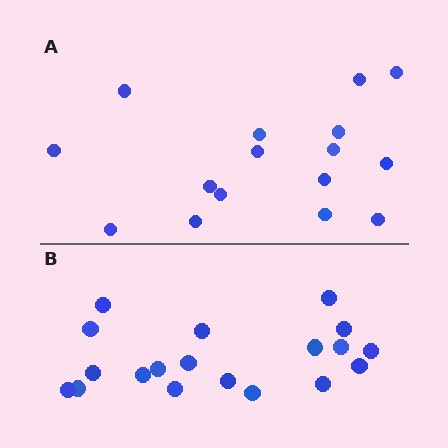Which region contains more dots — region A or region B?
Region B (the bottom region) has more dots.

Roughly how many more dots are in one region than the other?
Region B has just a few more — roughly 2 or 3 more dots than region A.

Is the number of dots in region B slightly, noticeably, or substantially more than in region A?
Region B has only slightly more — the two regions are fairly close. The ratio is roughly 1.2 to 1.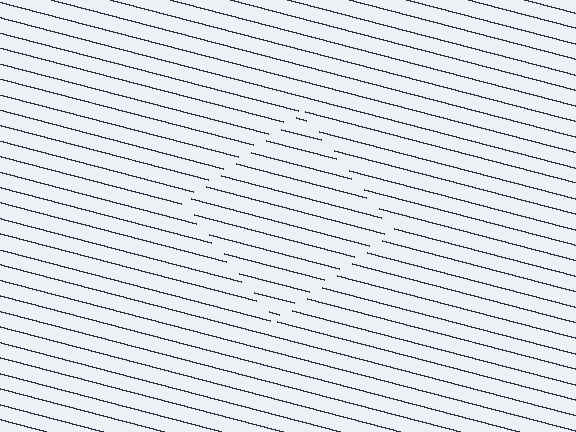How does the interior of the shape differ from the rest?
The interior of the shape contains the same grating, shifted by half a period — the contour is defined by the phase discontinuity where line-ends from the inner and outer gratings abut.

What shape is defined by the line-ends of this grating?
An illusory square. The interior of the shape contains the same grating, shifted by half a period — the contour is defined by the phase discontinuity where line-ends from the inner and outer gratings abut.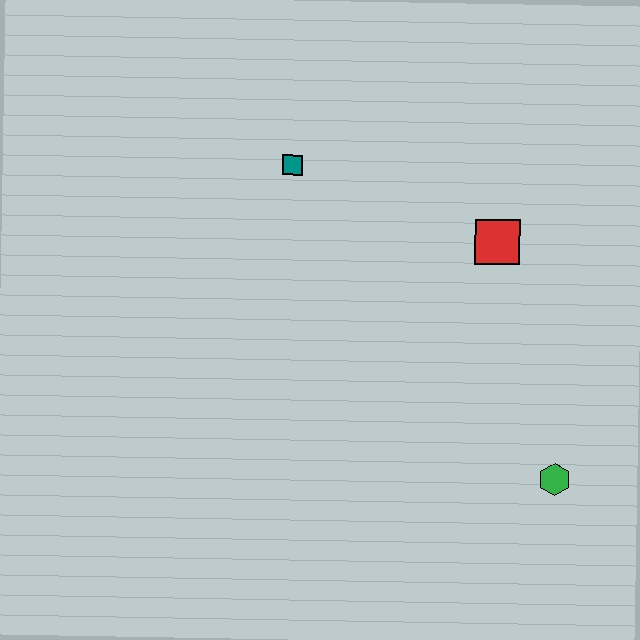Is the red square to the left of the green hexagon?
Yes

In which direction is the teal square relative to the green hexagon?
The teal square is above the green hexagon.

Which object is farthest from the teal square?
The green hexagon is farthest from the teal square.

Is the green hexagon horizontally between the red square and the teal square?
No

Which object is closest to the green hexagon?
The red square is closest to the green hexagon.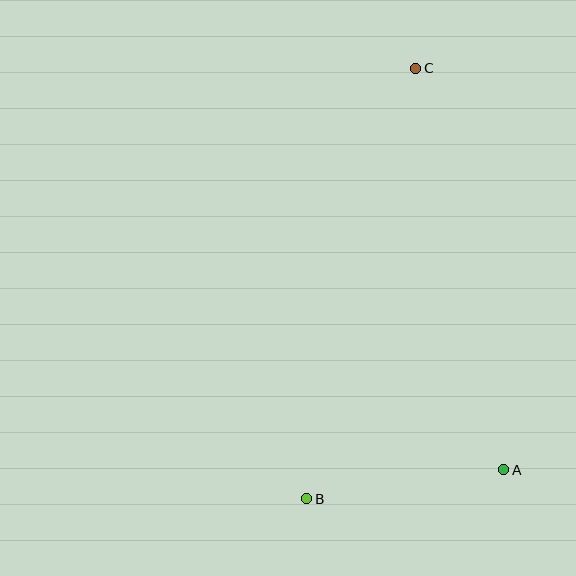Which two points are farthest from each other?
Points B and C are farthest from each other.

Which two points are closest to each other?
Points A and B are closest to each other.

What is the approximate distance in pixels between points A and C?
The distance between A and C is approximately 411 pixels.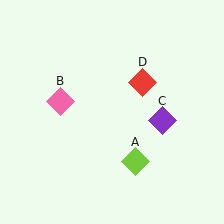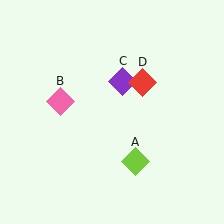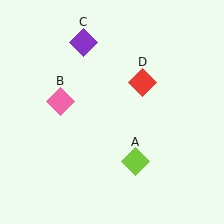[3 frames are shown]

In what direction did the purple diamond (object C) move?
The purple diamond (object C) moved up and to the left.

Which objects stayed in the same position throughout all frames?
Lime diamond (object A) and pink diamond (object B) and red diamond (object D) remained stationary.